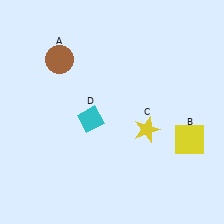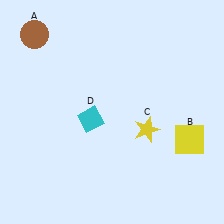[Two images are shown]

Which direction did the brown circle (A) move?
The brown circle (A) moved up.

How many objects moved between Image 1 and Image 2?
1 object moved between the two images.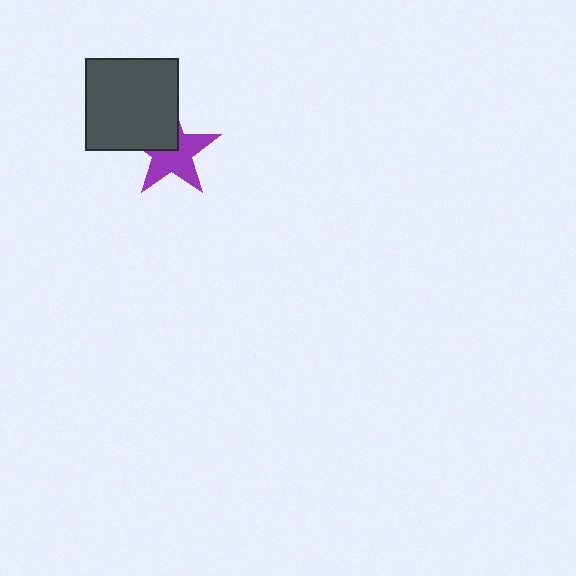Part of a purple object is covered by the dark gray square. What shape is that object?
It is a star.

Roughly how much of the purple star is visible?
About half of it is visible (roughly 62%).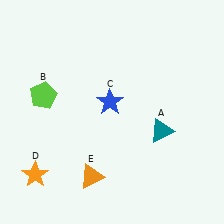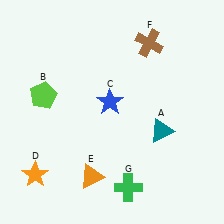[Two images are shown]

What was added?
A brown cross (F), a green cross (G) were added in Image 2.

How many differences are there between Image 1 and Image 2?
There are 2 differences between the two images.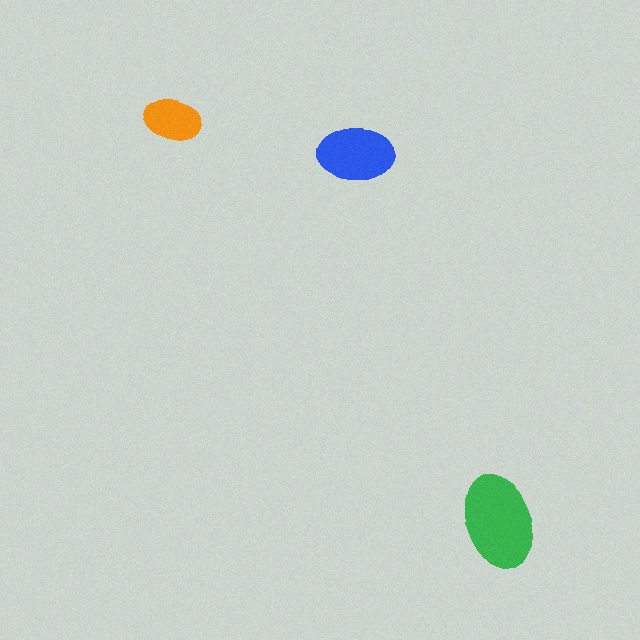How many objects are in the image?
There are 3 objects in the image.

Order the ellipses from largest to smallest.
the green one, the blue one, the orange one.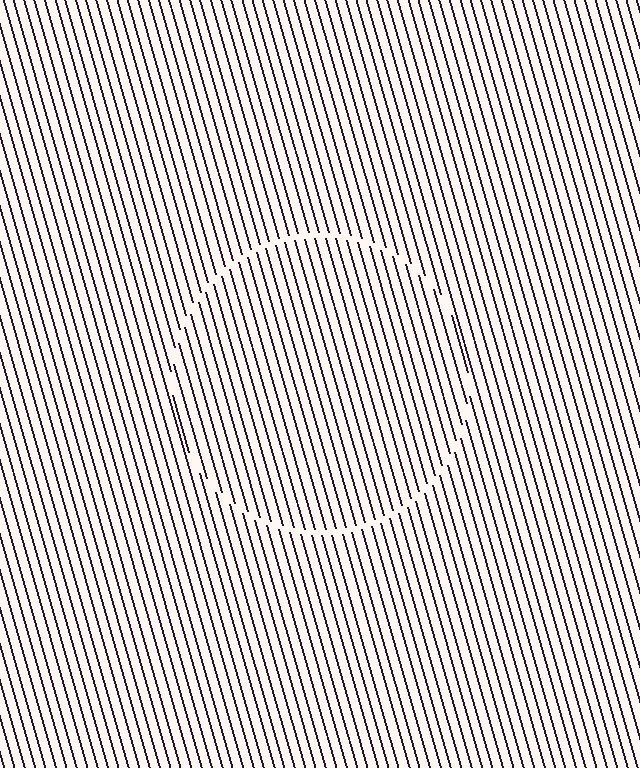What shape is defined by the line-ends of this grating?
An illusory circle. The interior of the shape contains the same grating, shifted by half a period — the contour is defined by the phase discontinuity where line-ends from the inner and outer gratings abut.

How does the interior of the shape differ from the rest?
The interior of the shape contains the same grating, shifted by half a period — the contour is defined by the phase discontinuity where line-ends from the inner and outer gratings abut.